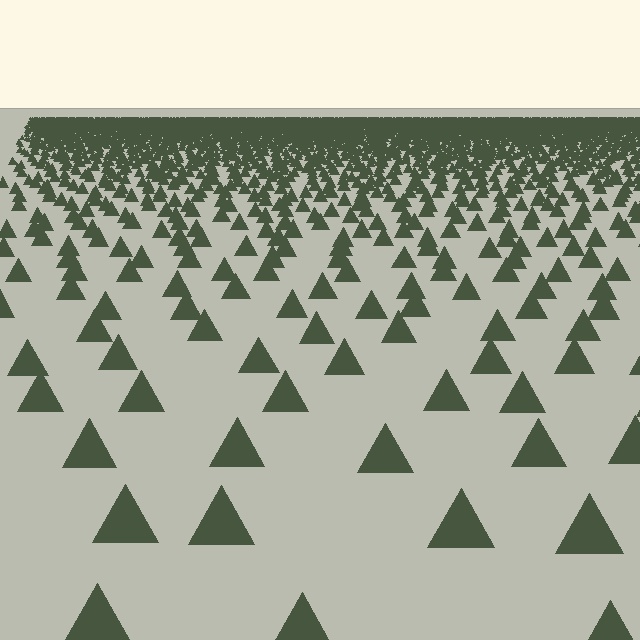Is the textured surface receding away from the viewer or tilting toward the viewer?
The surface is receding away from the viewer. Texture elements get smaller and denser toward the top.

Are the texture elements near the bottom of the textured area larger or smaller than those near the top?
Larger. Near the bottom, elements are closer to the viewer and appear at a bigger on-screen size.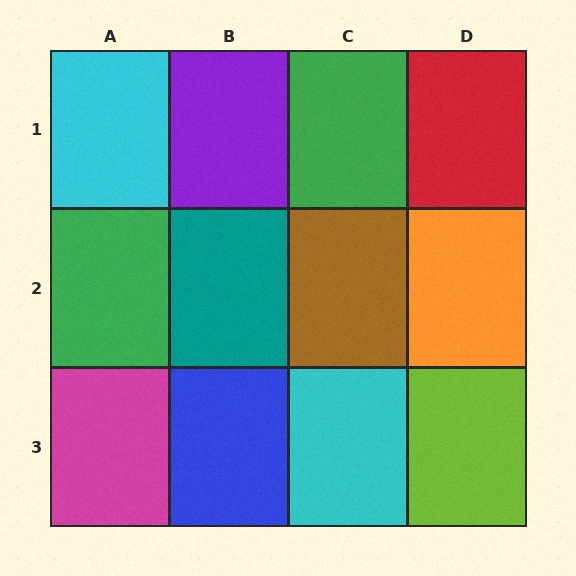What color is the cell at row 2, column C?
Brown.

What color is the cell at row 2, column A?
Green.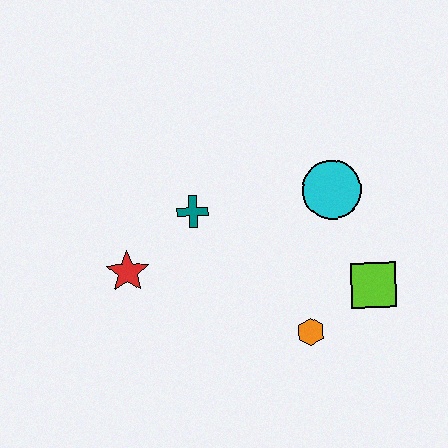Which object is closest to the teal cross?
The red star is closest to the teal cross.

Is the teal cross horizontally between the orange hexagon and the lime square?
No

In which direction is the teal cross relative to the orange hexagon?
The teal cross is above the orange hexagon.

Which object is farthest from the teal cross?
The lime square is farthest from the teal cross.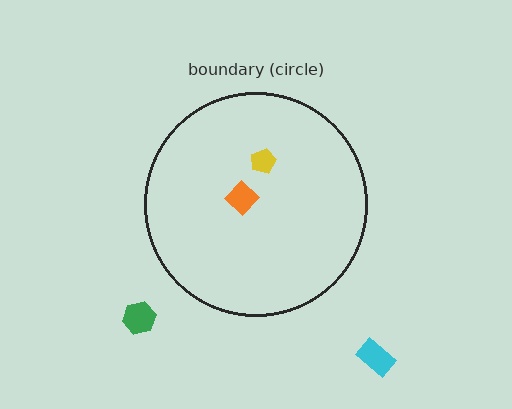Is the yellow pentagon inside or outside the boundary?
Inside.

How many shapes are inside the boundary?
2 inside, 2 outside.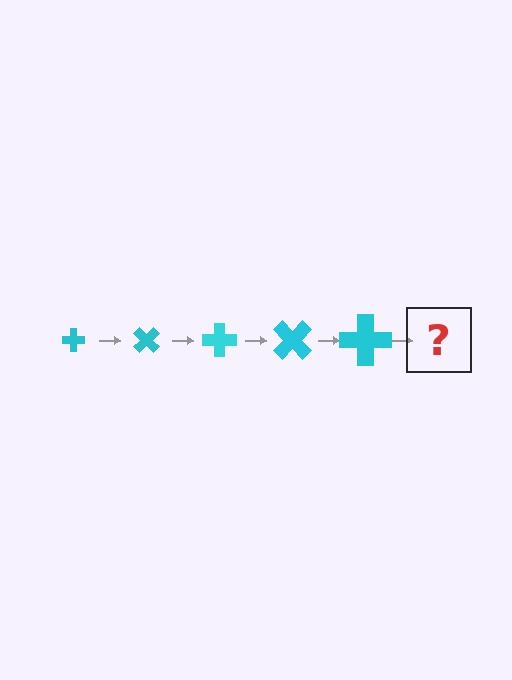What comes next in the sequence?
The next element should be a cross, larger than the previous one and rotated 225 degrees from the start.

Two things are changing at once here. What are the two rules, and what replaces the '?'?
The two rules are that the cross grows larger each step and it rotates 45 degrees each step. The '?' should be a cross, larger than the previous one and rotated 225 degrees from the start.